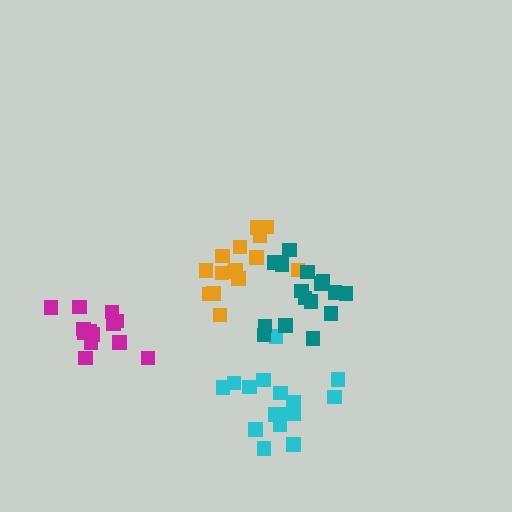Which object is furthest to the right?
The teal cluster is rightmost.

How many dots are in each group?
Group 1: 15 dots, Group 2: 16 dots, Group 3: 13 dots, Group 4: 16 dots (60 total).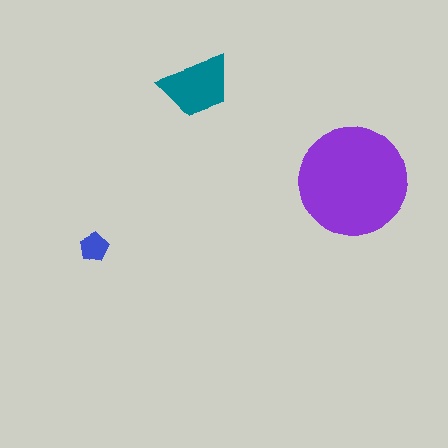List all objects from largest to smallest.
The purple circle, the teal trapezoid, the blue pentagon.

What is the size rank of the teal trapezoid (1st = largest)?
2nd.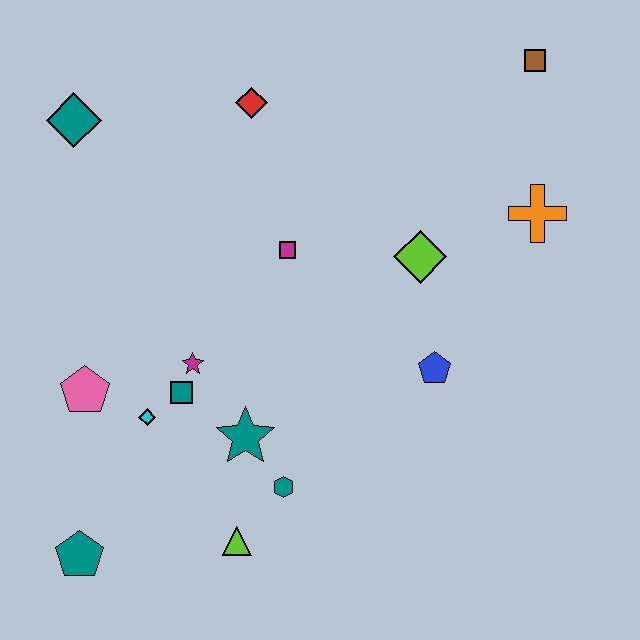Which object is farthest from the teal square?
The brown square is farthest from the teal square.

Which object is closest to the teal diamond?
The red diamond is closest to the teal diamond.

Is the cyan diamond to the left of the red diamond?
Yes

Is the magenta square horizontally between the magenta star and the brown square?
Yes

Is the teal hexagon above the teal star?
No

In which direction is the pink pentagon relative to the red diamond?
The pink pentagon is below the red diamond.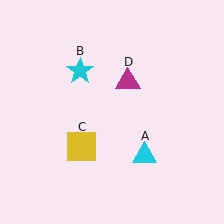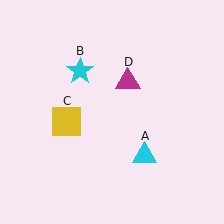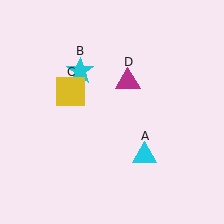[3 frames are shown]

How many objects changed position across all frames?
1 object changed position: yellow square (object C).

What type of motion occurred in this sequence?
The yellow square (object C) rotated clockwise around the center of the scene.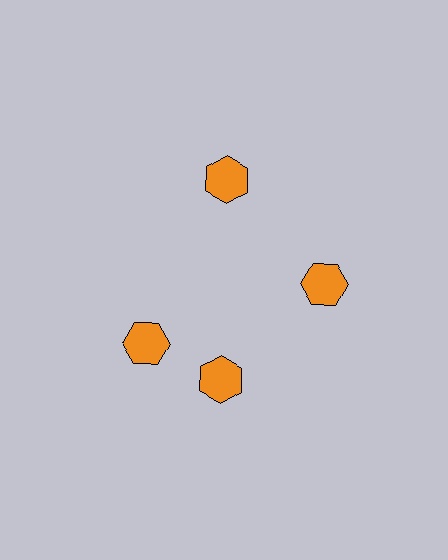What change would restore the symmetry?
The symmetry would be restored by rotating it back into even spacing with its neighbors so that all 4 hexagons sit at equal angles and equal distance from the center.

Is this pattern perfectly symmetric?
No. The 4 orange hexagons are arranged in a ring, but one element near the 9 o'clock position is rotated out of alignment along the ring, breaking the 4-fold rotational symmetry.